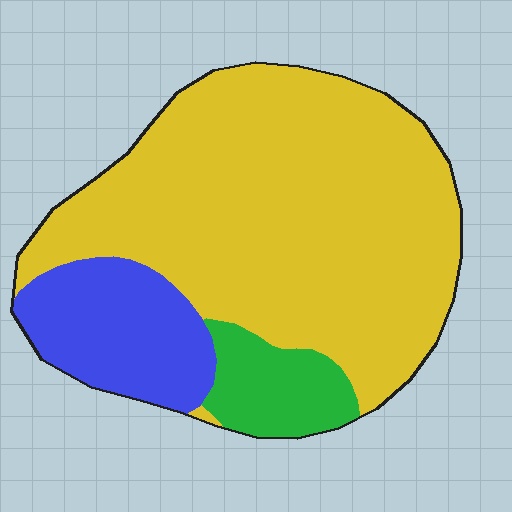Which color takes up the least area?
Green, at roughly 10%.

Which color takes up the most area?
Yellow, at roughly 70%.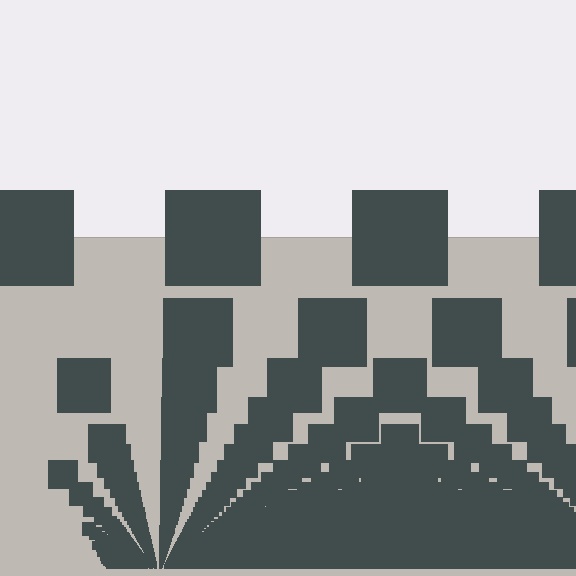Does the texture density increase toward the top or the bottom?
Density increases toward the bottom.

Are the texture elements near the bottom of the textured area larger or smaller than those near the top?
Smaller. The gradient is inverted — elements near the bottom are smaller and denser.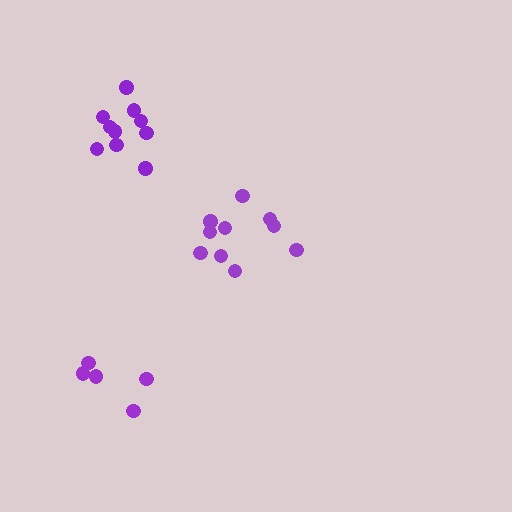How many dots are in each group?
Group 1: 10 dots, Group 2: 5 dots, Group 3: 10 dots (25 total).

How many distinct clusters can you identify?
There are 3 distinct clusters.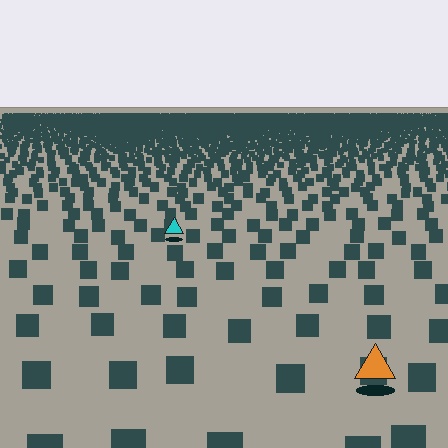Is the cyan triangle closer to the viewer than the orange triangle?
No. The orange triangle is closer — you can tell from the texture gradient: the ground texture is coarser near it.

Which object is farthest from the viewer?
The cyan triangle is farthest from the viewer. It appears smaller and the ground texture around it is denser.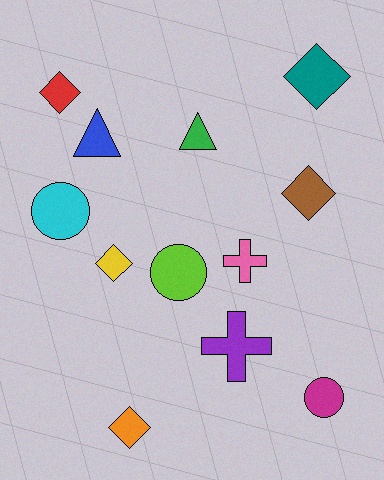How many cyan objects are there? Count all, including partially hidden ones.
There is 1 cyan object.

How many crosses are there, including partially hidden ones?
There are 2 crosses.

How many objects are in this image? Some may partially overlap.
There are 12 objects.